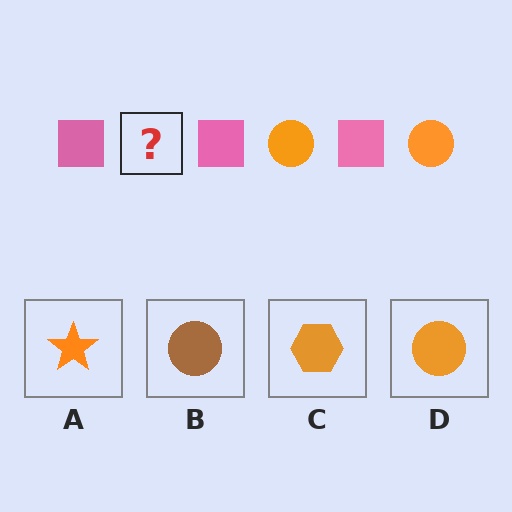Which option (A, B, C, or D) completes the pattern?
D.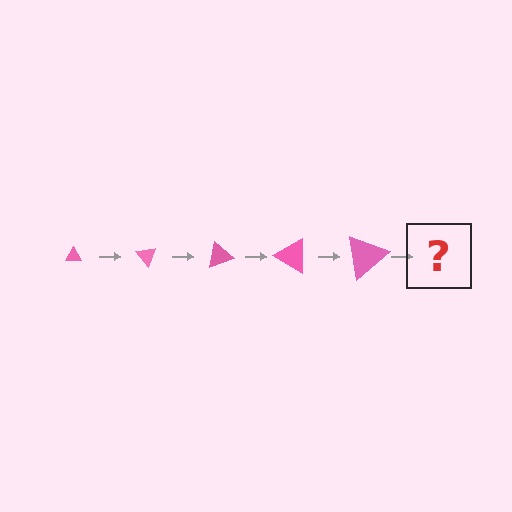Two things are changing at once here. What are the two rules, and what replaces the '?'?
The two rules are that the triangle grows larger each step and it rotates 50 degrees each step. The '?' should be a triangle, larger than the previous one and rotated 250 degrees from the start.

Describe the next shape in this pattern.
It should be a triangle, larger than the previous one and rotated 250 degrees from the start.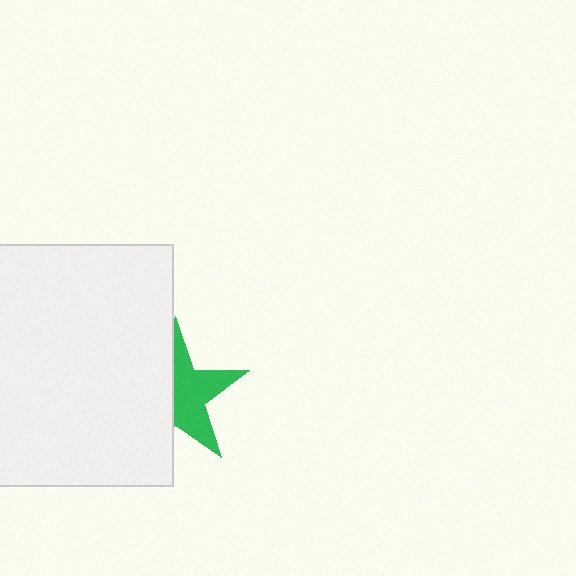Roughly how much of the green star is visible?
About half of it is visible (roughly 53%).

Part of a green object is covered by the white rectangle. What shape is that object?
It is a star.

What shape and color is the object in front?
The object in front is a white rectangle.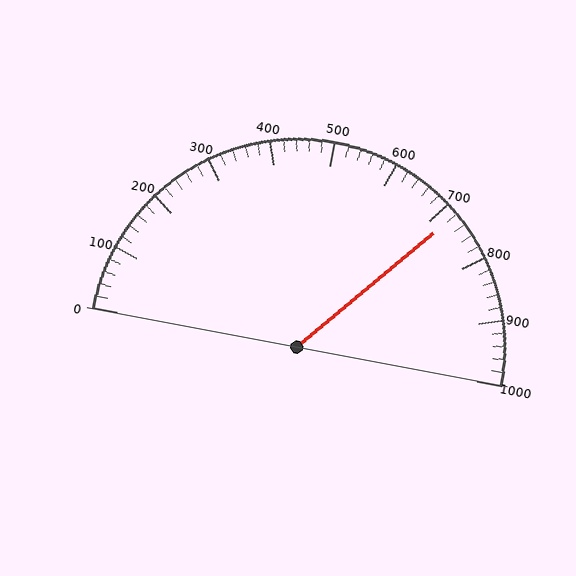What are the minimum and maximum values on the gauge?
The gauge ranges from 0 to 1000.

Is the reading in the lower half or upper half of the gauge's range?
The reading is in the upper half of the range (0 to 1000).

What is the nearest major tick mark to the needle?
The nearest major tick mark is 700.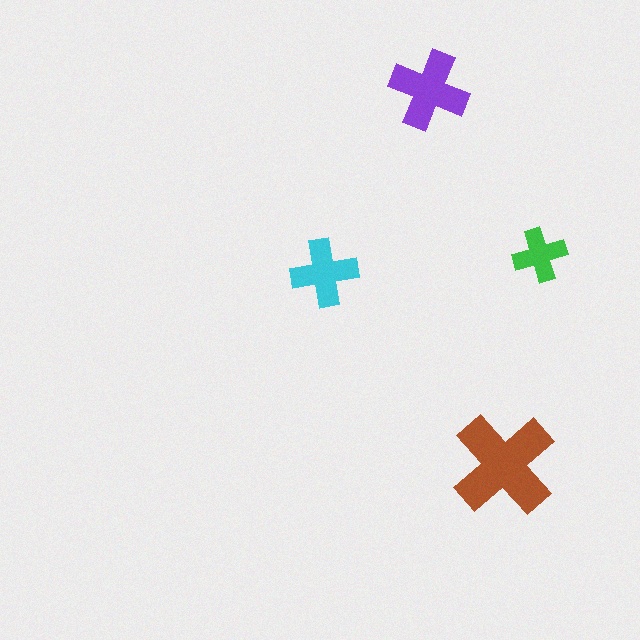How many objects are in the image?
There are 4 objects in the image.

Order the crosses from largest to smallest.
the brown one, the purple one, the cyan one, the green one.